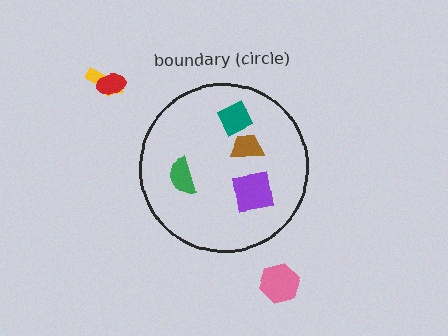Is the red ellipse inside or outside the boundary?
Outside.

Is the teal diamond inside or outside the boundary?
Inside.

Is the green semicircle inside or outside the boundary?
Inside.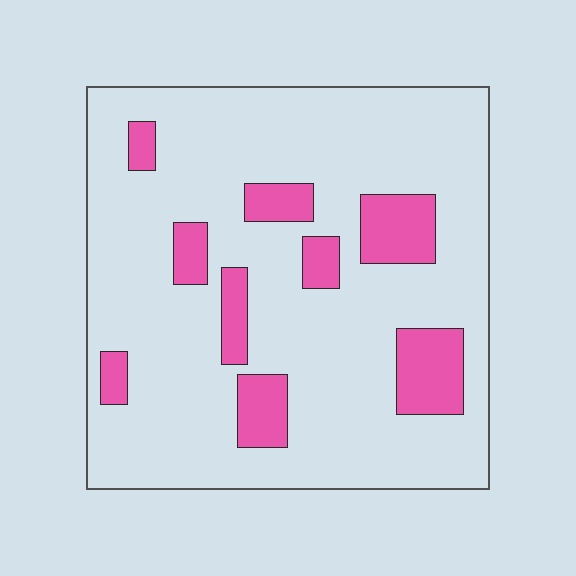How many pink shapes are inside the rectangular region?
9.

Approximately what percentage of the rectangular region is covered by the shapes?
Approximately 15%.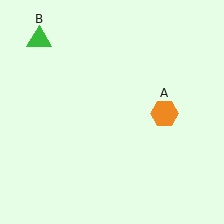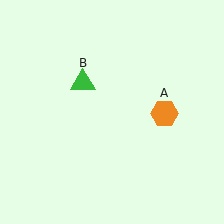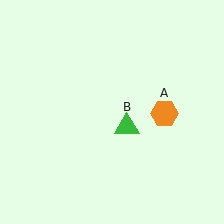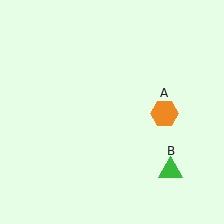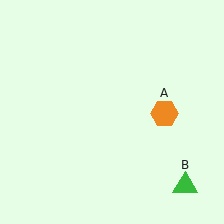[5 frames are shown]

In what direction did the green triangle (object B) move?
The green triangle (object B) moved down and to the right.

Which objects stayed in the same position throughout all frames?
Orange hexagon (object A) remained stationary.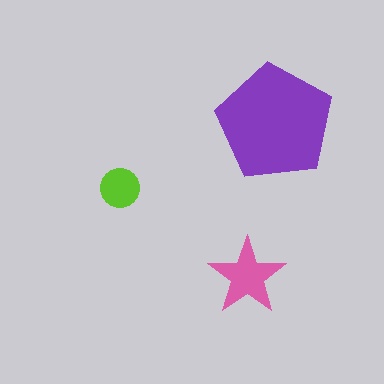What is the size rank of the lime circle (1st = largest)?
3rd.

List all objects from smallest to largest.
The lime circle, the pink star, the purple pentagon.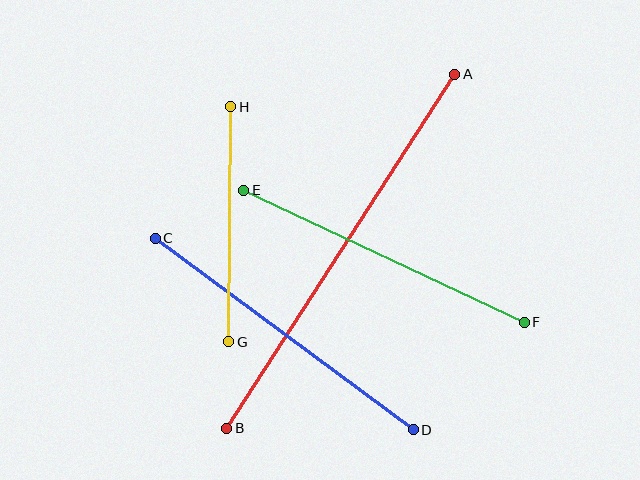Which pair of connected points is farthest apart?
Points A and B are farthest apart.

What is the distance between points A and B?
The distance is approximately 421 pixels.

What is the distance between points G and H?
The distance is approximately 235 pixels.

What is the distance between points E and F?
The distance is approximately 310 pixels.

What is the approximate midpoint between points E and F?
The midpoint is at approximately (384, 256) pixels.